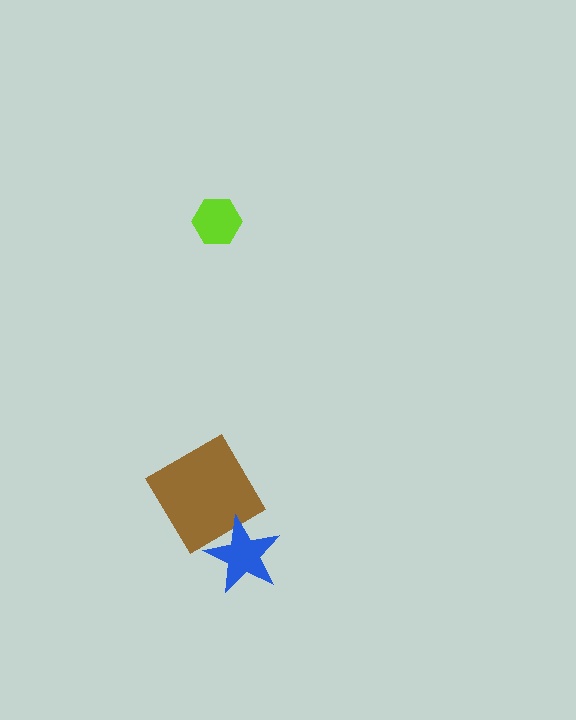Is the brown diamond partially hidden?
Yes, it is partially covered by another shape.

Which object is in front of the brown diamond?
The blue star is in front of the brown diamond.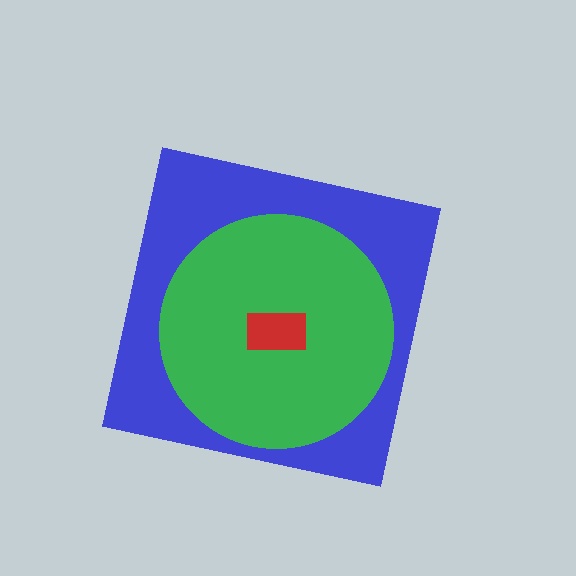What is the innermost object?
The red rectangle.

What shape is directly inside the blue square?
The green circle.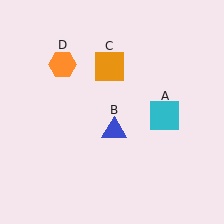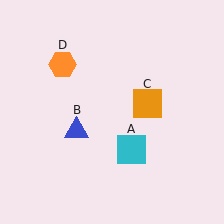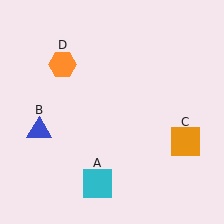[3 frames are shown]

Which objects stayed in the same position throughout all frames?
Orange hexagon (object D) remained stationary.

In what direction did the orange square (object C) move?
The orange square (object C) moved down and to the right.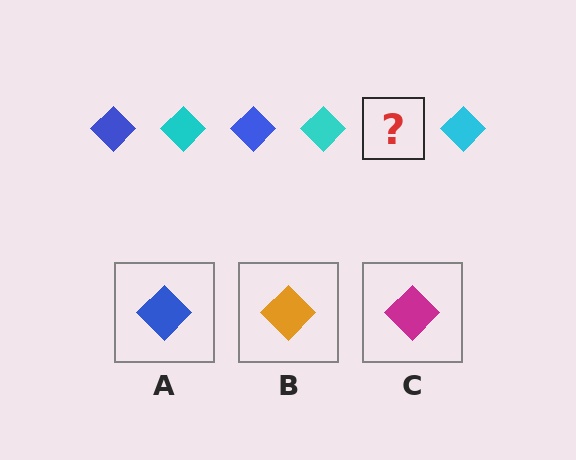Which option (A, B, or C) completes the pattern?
A.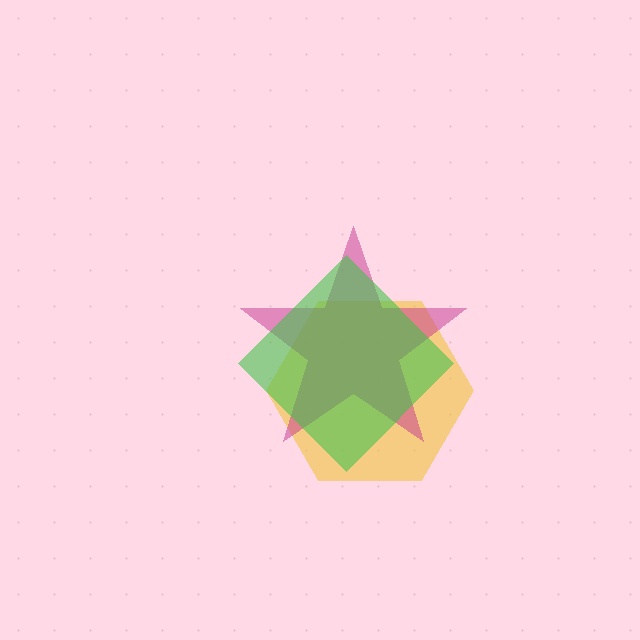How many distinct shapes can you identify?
There are 3 distinct shapes: a yellow hexagon, a magenta star, a green diamond.